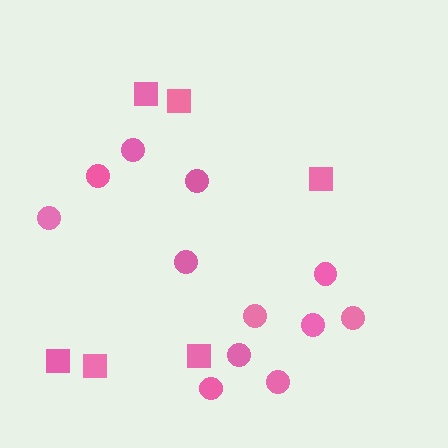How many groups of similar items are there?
There are 2 groups: one group of squares (6) and one group of circles (12).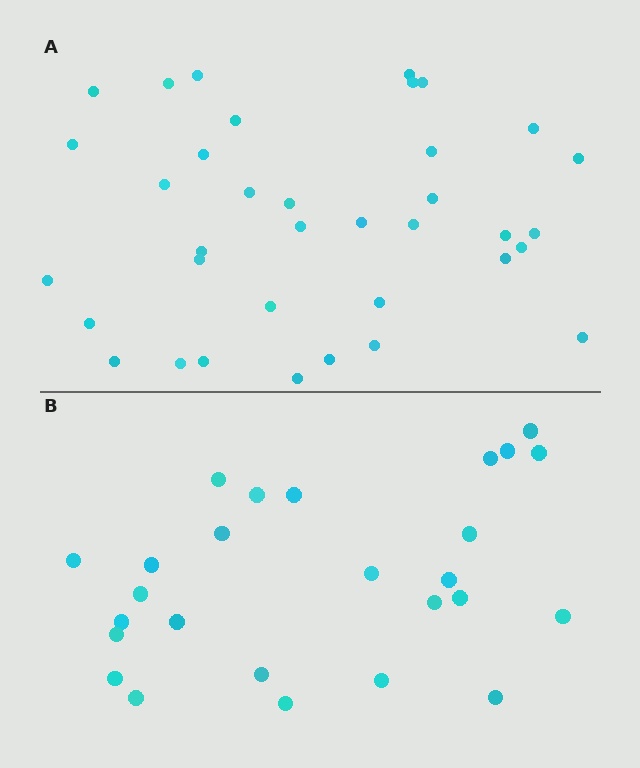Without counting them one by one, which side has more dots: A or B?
Region A (the top region) has more dots.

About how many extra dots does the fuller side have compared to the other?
Region A has roughly 10 or so more dots than region B.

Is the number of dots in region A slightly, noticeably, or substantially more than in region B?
Region A has noticeably more, but not dramatically so. The ratio is roughly 1.4 to 1.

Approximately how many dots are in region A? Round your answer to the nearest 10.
About 40 dots. (The exact count is 36, which rounds to 40.)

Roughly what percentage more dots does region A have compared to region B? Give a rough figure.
About 40% more.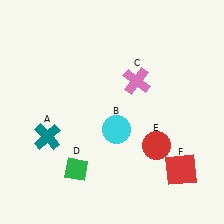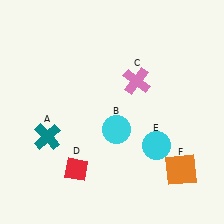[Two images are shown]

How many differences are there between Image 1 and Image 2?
There are 3 differences between the two images.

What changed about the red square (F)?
In Image 1, F is red. In Image 2, it changed to orange.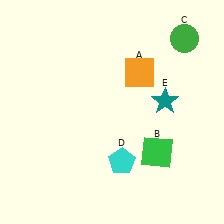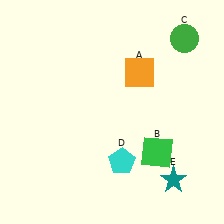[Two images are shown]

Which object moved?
The teal star (E) moved down.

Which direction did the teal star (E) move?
The teal star (E) moved down.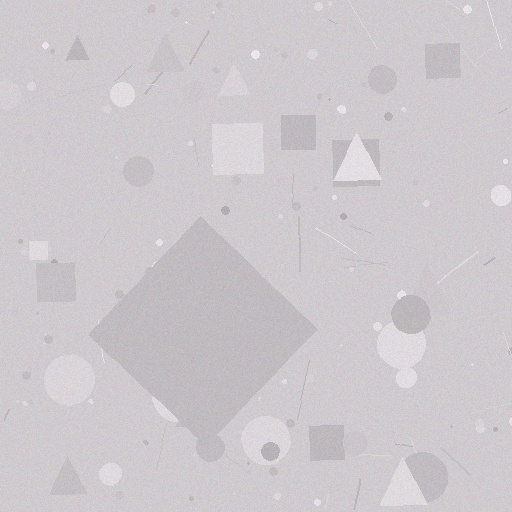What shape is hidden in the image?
A diamond is hidden in the image.